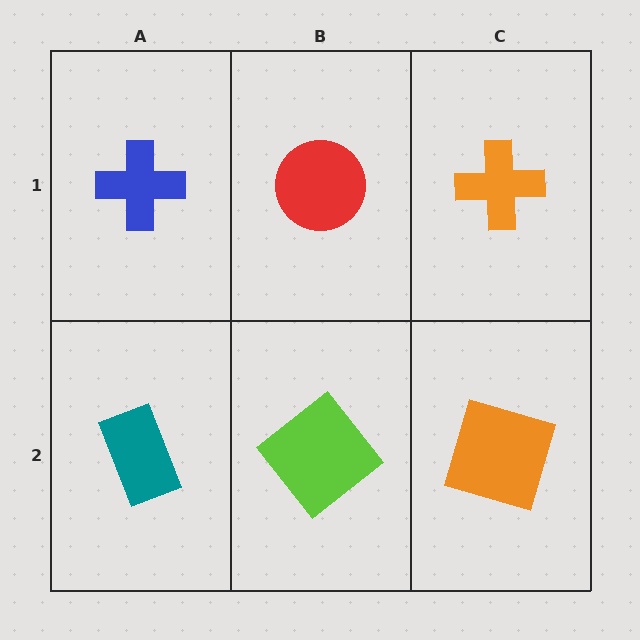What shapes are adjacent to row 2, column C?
An orange cross (row 1, column C), a lime diamond (row 2, column B).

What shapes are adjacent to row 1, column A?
A teal rectangle (row 2, column A), a red circle (row 1, column B).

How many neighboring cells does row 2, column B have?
3.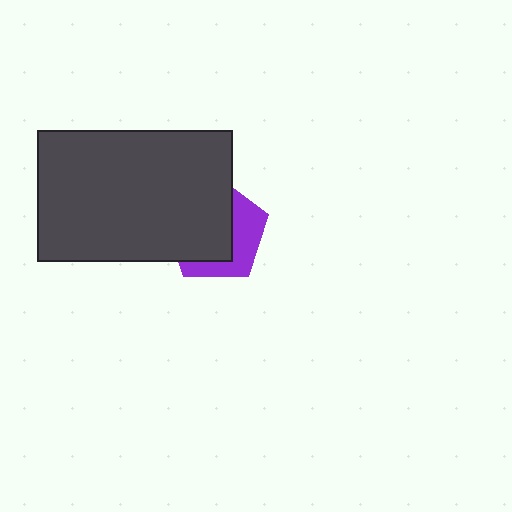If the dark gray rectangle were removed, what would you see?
You would see the complete purple pentagon.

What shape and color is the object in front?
The object in front is a dark gray rectangle.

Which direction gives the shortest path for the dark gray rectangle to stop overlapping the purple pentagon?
Moving left gives the shortest separation.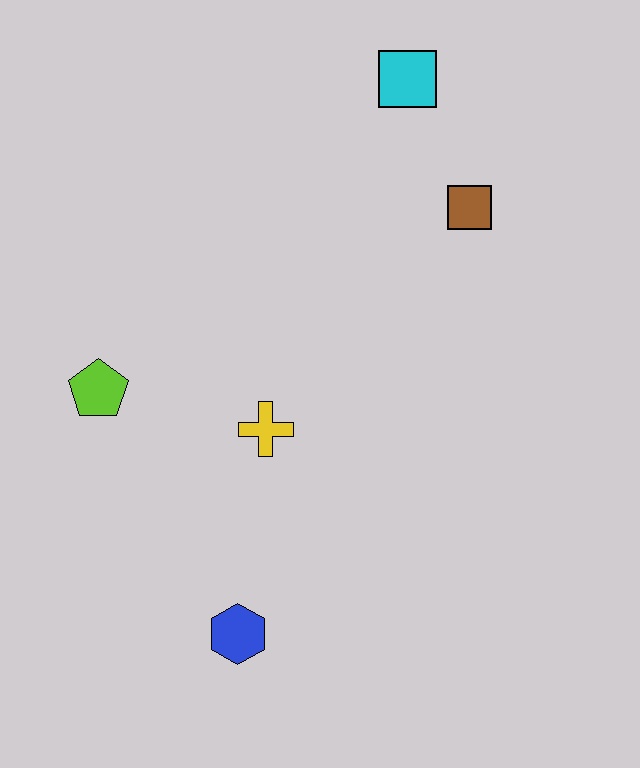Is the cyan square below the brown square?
No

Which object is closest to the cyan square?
The brown square is closest to the cyan square.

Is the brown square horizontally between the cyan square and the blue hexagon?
No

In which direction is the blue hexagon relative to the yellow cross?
The blue hexagon is below the yellow cross.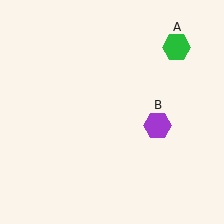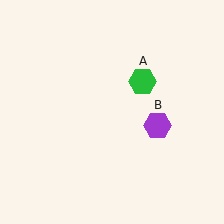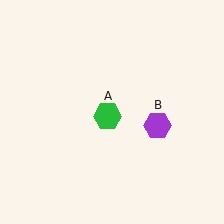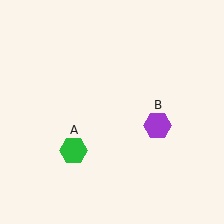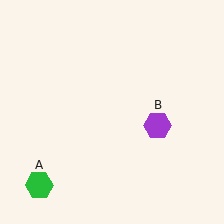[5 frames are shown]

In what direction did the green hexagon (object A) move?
The green hexagon (object A) moved down and to the left.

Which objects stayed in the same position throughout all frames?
Purple hexagon (object B) remained stationary.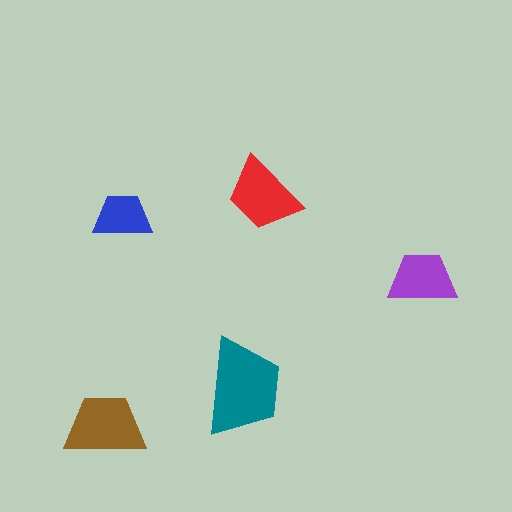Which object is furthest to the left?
The brown trapezoid is leftmost.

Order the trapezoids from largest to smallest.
the teal one, the brown one, the red one, the purple one, the blue one.